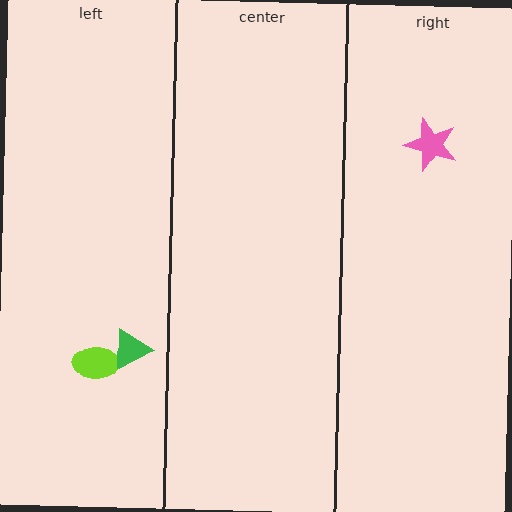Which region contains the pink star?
The right region.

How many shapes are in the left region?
2.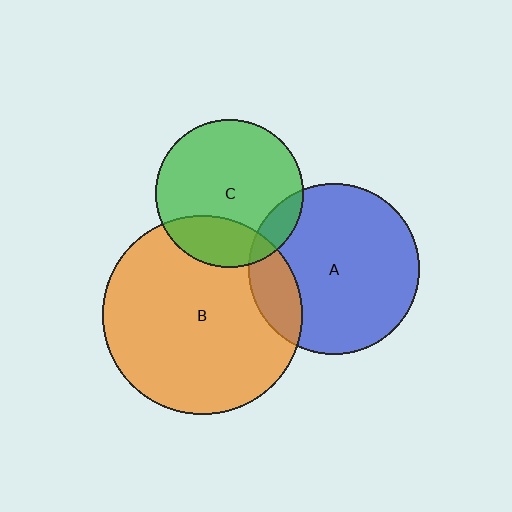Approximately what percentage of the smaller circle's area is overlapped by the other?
Approximately 15%.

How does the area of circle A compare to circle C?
Approximately 1.3 times.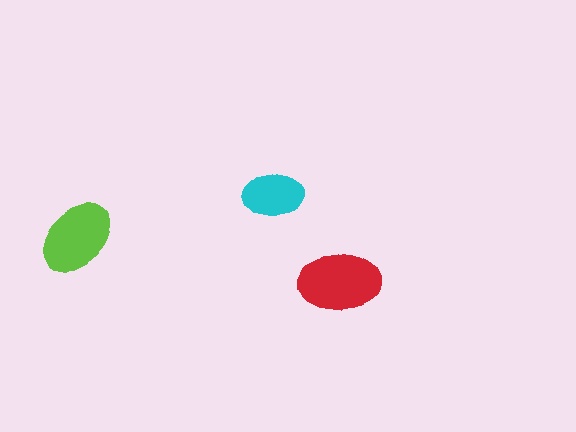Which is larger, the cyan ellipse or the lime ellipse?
The lime one.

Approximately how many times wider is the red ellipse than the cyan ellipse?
About 1.5 times wider.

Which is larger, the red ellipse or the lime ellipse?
The red one.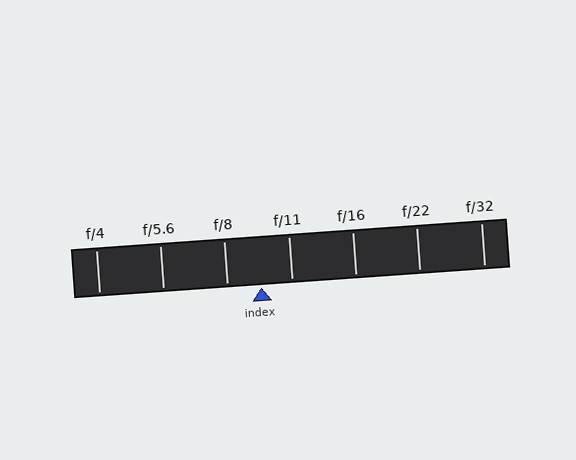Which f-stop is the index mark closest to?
The index mark is closest to f/11.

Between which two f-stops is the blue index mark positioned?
The index mark is between f/8 and f/11.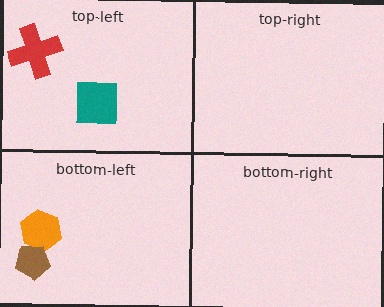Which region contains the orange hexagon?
The bottom-left region.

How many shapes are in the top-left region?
2.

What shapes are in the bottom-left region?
The orange hexagon, the brown pentagon.